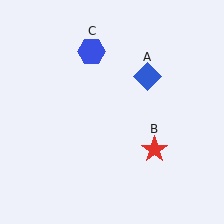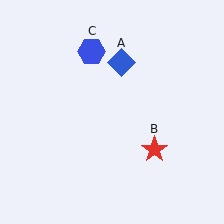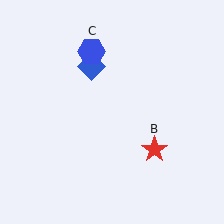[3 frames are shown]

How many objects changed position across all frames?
1 object changed position: blue diamond (object A).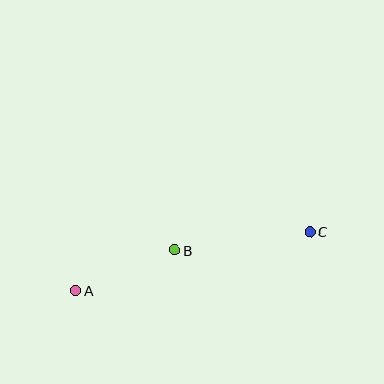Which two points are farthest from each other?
Points A and C are farthest from each other.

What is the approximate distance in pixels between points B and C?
The distance between B and C is approximately 137 pixels.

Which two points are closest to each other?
Points A and B are closest to each other.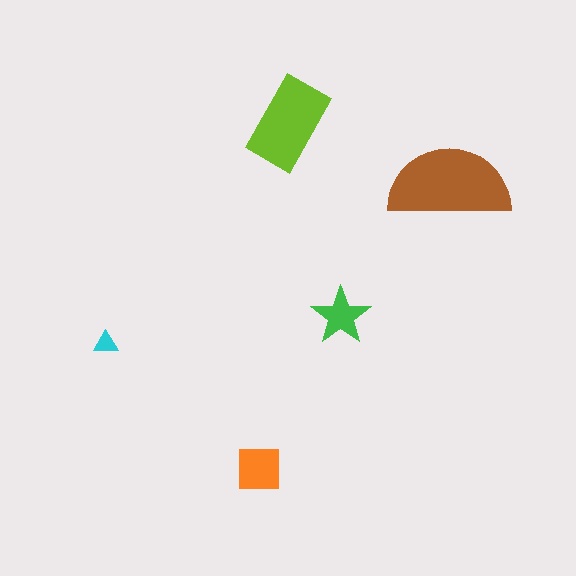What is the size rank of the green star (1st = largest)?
4th.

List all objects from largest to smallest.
The brown semicircle, the lime rectangle, the orange square, the green star, the cyan triangle.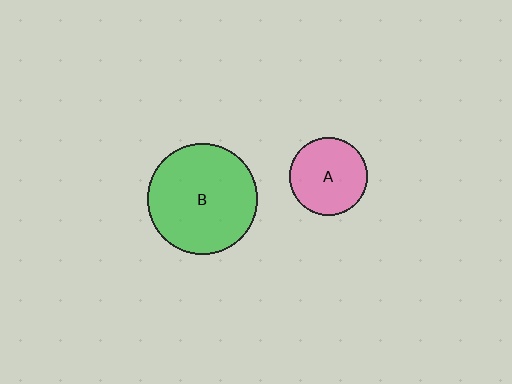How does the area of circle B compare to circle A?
Approximately 2.0 times.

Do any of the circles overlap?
No, none of the circles overlap.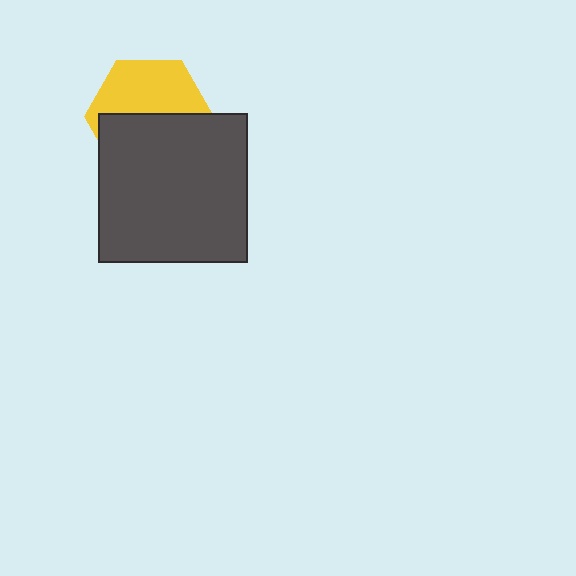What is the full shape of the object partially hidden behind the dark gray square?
The partially hidden object is a yellow hexagon.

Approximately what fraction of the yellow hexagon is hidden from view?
Roughly 52% of the yellow hexagon is hidden behind the dark gray square.